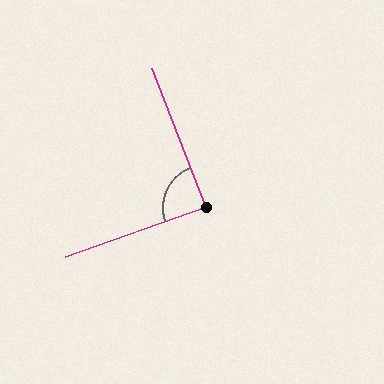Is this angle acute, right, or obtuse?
It is approximately a right angle.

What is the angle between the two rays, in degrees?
Approximately 88 degrees.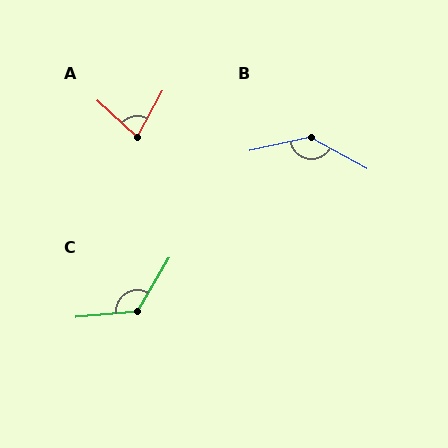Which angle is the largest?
B, at approximately 138 degrees.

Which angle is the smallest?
A, at approximately 76 degrees.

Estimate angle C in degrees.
Approximately 125 degrees.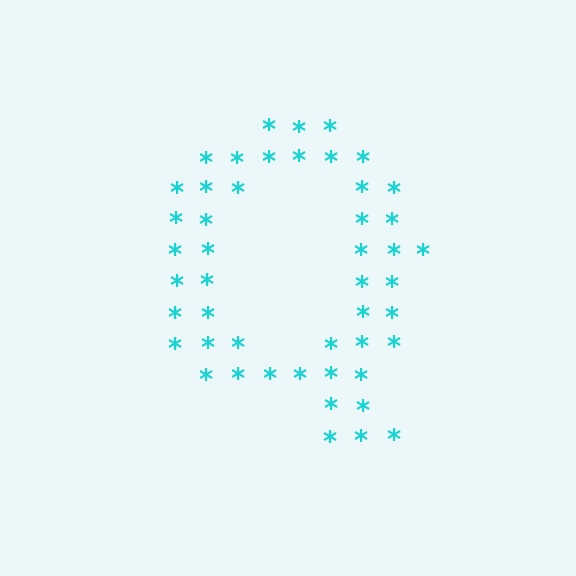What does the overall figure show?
The overall figure shows the letter Q.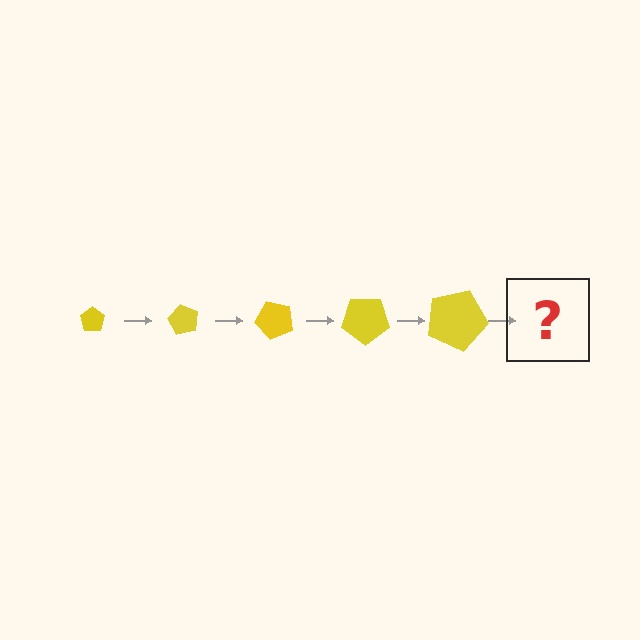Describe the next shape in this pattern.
It should be a pentagon, larger than the previous one and rotated 300 degrees from the start.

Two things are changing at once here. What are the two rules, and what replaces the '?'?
The two rules are that the pentagon grows larger each step and it rotates 60 degrees each step. The '?' should be a pentagon, larger than the previous one and rotated 300 degrees from the start.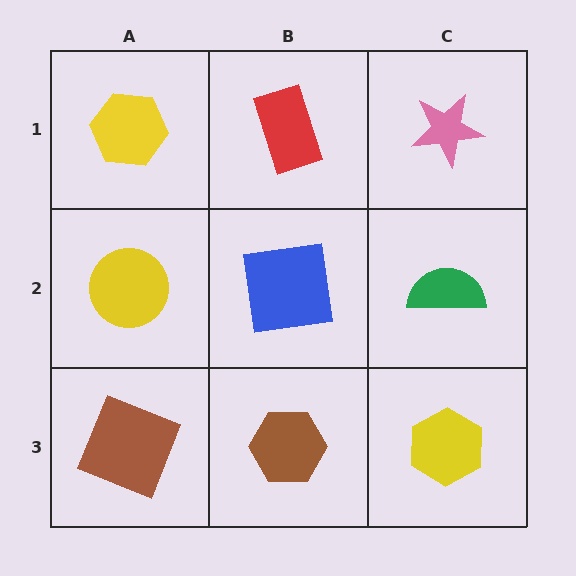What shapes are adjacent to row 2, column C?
A pink star (row 1, column C), a yellow hexagon (row 3, column C), a blue square (row 2, column B).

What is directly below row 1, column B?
A blue square.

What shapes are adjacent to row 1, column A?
A yellow circle (row 2, column A), a red rectangle (row 1, column B).